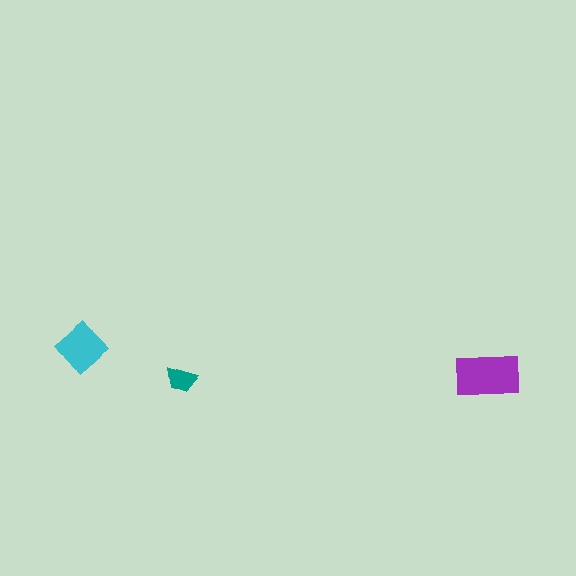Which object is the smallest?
The teal trapezoid.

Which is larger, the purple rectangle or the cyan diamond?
The purple rectangle.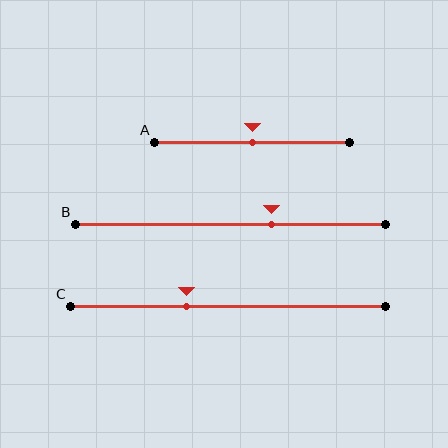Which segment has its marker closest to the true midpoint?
Segment A has its marker closest to the true midpoint.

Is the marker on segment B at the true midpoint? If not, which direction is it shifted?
No, the marker on segment B is shifted to the right by about 13% of the segment length.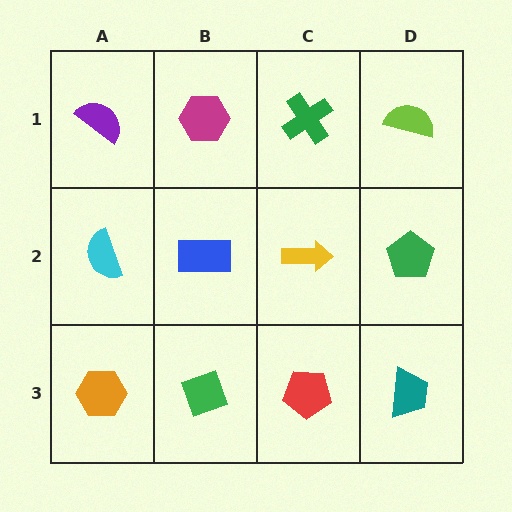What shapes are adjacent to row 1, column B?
A blue rectangle (row 2, column B), a purple semicircle (row 1, column A), a green cross (row 1, column C).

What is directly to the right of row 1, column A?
A magenta hexagon.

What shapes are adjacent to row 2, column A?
A purple semicircle (row 1, column A), an orange hexagon (row 3, column A), a blue rectangle (row 2, column B).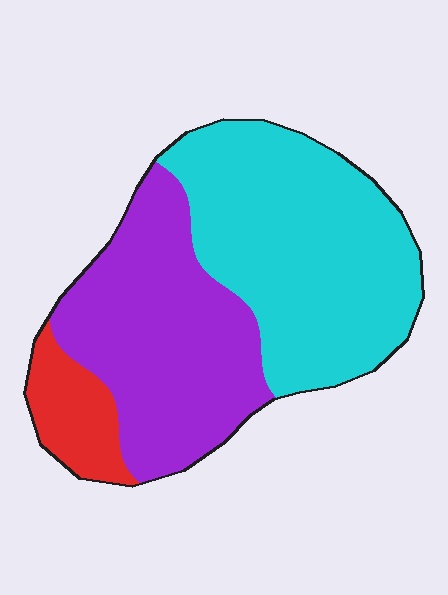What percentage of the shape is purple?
Purple takes up about two fifths (2/5) of the shape.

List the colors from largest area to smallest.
From largest to smallest: cyan, purple, red.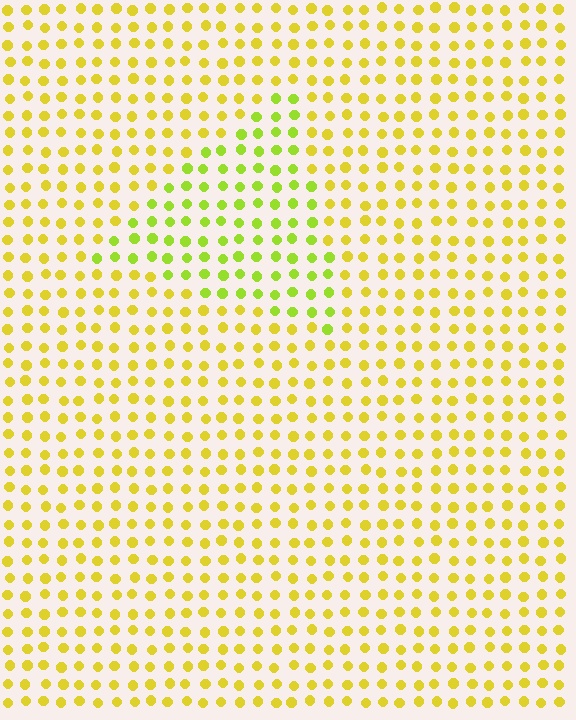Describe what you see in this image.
The image is filled with small yellow elements in a uniform arrangement. A triangle-shaped region is visible where the elements are tinted to a slightly different hue, forming a subtle color boundary.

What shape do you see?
I see a triangle.